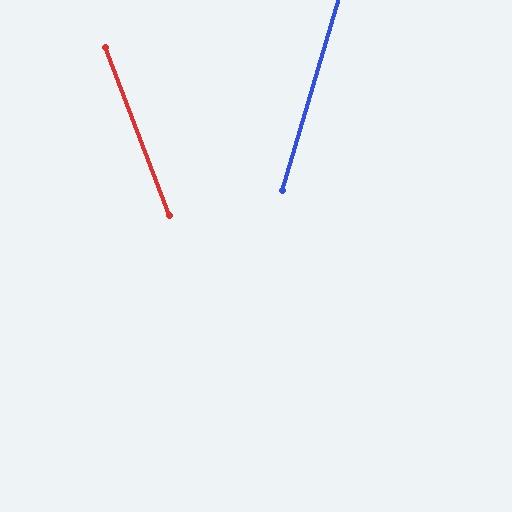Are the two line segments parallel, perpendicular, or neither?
Neither parallel nor perpendicular — they differ by about 37°.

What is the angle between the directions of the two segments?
Approximately 37 degrees.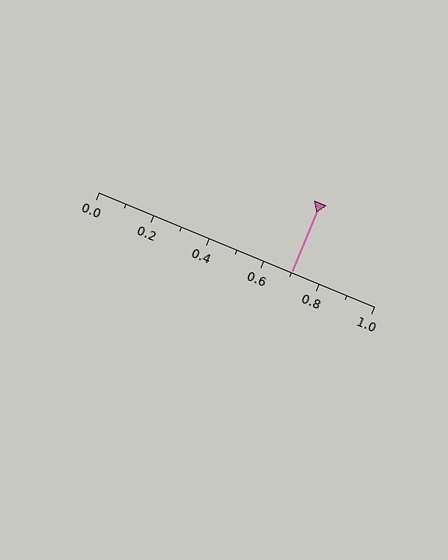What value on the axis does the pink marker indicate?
The marker indicates approximately 0.7.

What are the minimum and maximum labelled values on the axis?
The axis runs from 0.0 to 1.0.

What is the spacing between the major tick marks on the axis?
The major ticks are spaced 0.2 apart.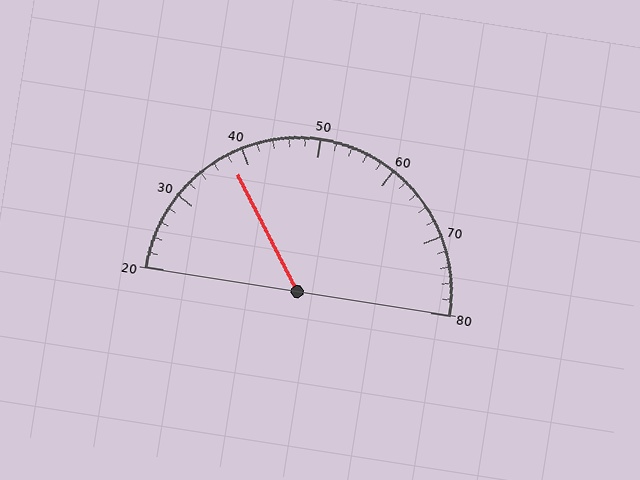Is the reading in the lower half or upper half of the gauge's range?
The reading is in the lower half of the range (20 to 80).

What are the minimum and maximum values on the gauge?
The gauge ranges from 20 to 80.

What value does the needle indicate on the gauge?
The needle indicates approximately 38.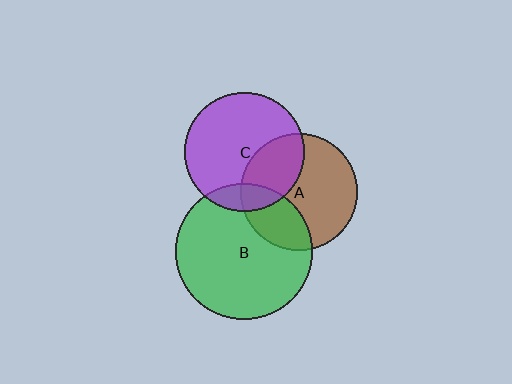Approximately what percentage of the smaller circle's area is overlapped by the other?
Approximately 15%.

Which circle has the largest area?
Circle B (green).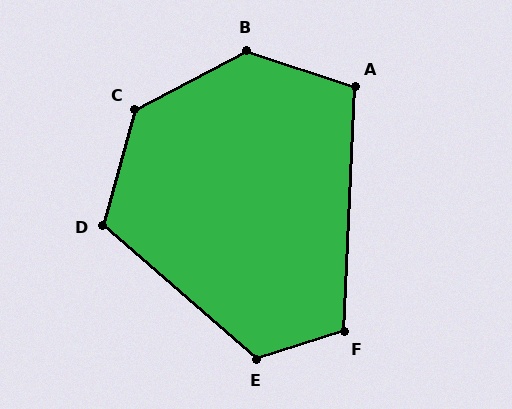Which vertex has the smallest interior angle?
A, at approximately 106 degrees.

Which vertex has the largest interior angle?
B, at approximately 134 degrees.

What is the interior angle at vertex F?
Approximately 110 degrees (obtuse).